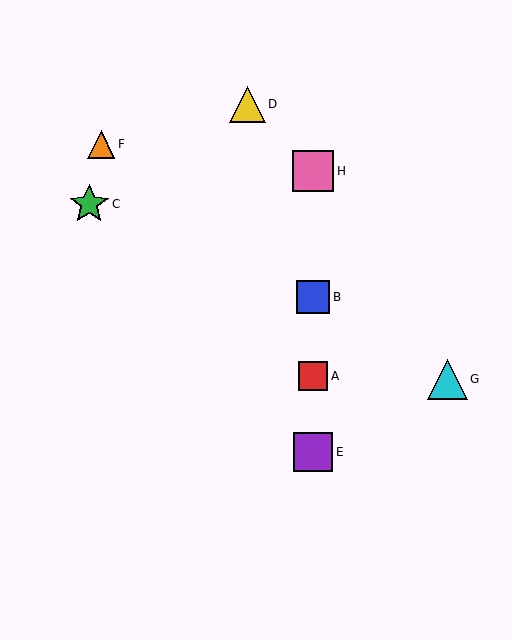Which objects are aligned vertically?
Objects A, B, E, H are aligned vertically.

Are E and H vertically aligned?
Yes, both are at x≈313.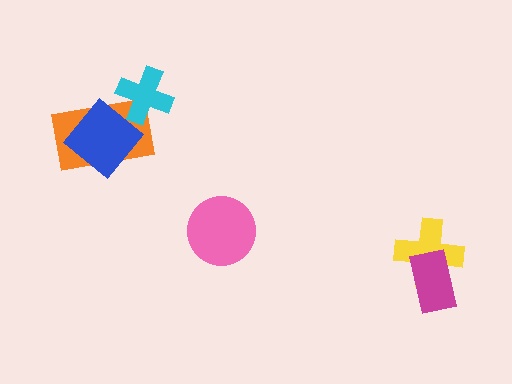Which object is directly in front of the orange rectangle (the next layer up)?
The blue diamond is directly in front of the orange rectangle.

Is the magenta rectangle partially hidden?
No, no other shape covers it.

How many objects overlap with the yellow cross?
1 object overlaps with the yellow cross.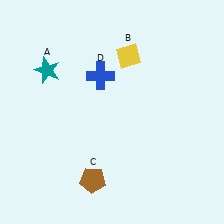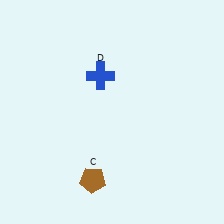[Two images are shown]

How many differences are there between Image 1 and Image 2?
There are 2 differences between the two images.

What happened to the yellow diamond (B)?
The yellow diamond (B) was removed in Image 2. It was in the top-right area of Image 1.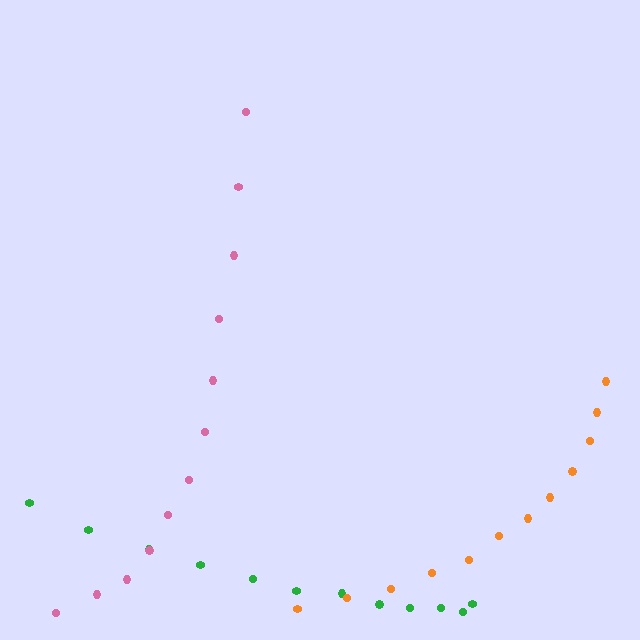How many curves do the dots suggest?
There are 3 distinct paths.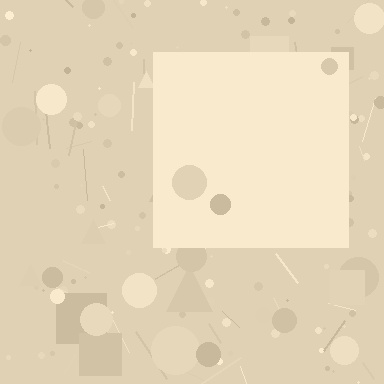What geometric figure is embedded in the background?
A square is embedded in the background.